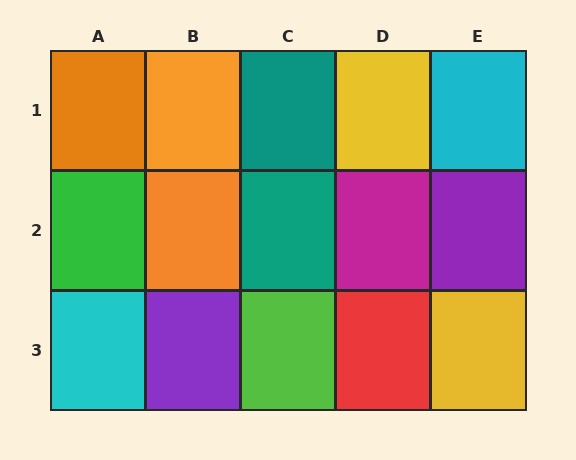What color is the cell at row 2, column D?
Magenta.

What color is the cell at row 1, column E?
Cyan.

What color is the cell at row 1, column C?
Teal.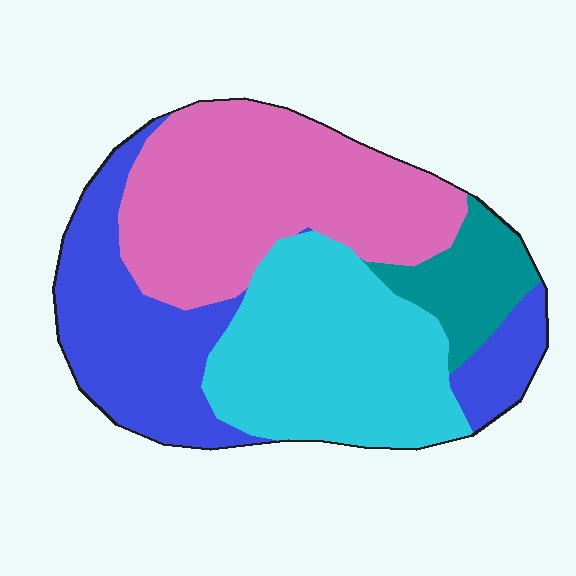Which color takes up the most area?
Pink, at roughly 35%.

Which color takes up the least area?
Teal, at roughly 10%.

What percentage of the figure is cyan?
Cyan covers roughly 30% of the figure.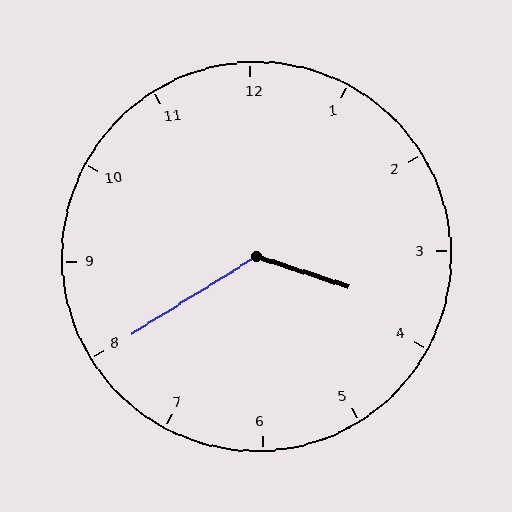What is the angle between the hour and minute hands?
Approximately 130 degrees.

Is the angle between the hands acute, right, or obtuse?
It is obtuse.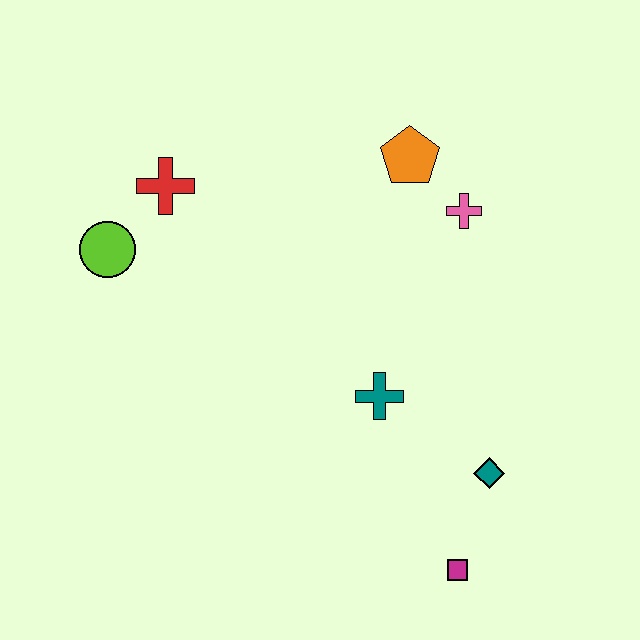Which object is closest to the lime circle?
The red cross is closest to the lime circle.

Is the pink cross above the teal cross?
Yes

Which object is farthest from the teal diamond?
The lime circle is farthest from the teal diamond.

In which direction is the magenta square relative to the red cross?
The magenta square is below the red cross.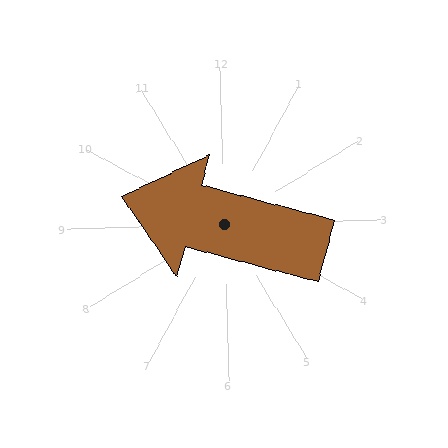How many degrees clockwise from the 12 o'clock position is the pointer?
Approximately 287 degrees.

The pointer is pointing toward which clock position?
Roughly 10 o'clock.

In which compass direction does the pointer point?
West.